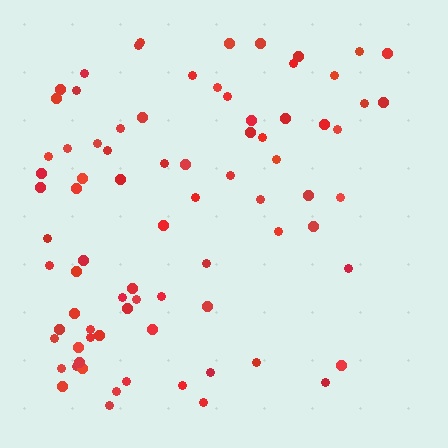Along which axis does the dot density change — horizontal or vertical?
Horizontal.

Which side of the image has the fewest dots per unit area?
The right.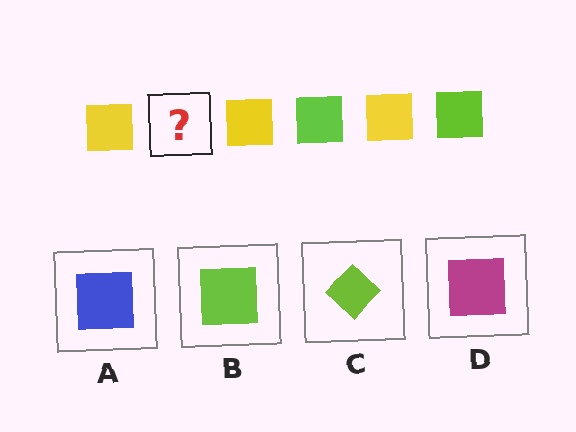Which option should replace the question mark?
Option B.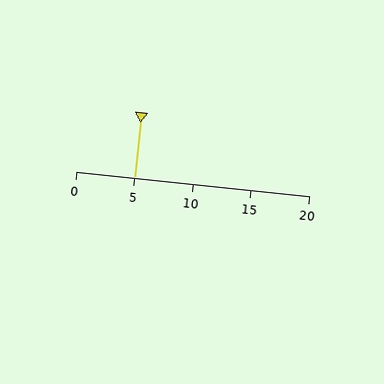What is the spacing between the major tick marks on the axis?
The major ticks are spaced 5 apart.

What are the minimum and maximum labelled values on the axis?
The axis runs from 0 to 20.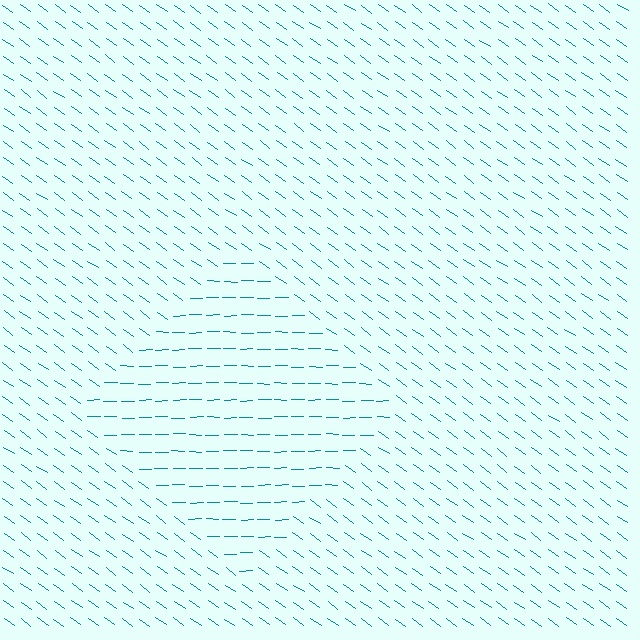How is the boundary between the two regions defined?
The boundary is defined purely by a change in line orientation (approximately 36 degrees difference). All lines are the same color and thickness.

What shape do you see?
I see a diamond.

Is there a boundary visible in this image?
Yes, there is a texture boundary formed by a change in line orientation.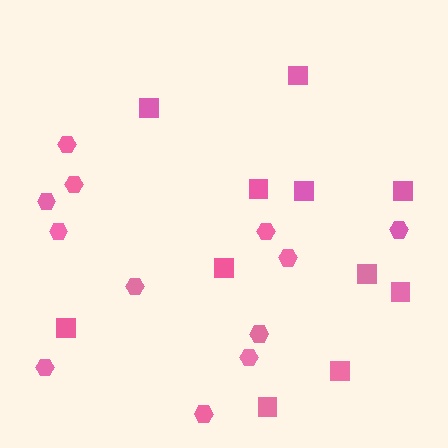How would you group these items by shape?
There are 2 groups: one group of squares (11) and one group of hexagons (12).